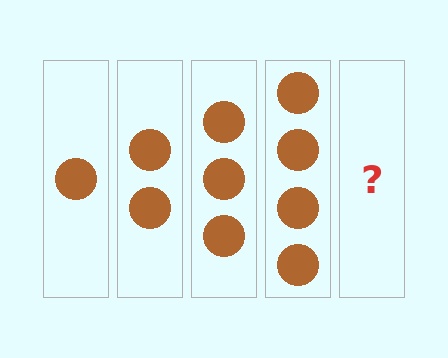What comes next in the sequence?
The next element should be 5 circles.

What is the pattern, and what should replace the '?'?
The pattern is that each step adds one more circle. The '?' should be 5 circles.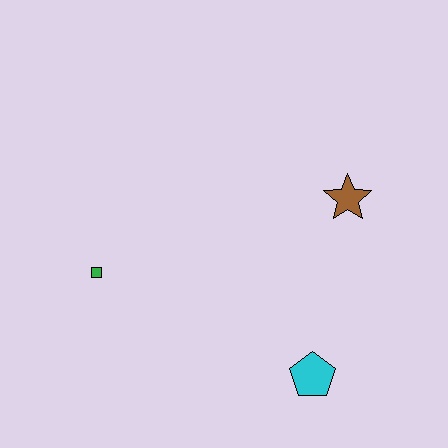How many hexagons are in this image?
There are no hexagons.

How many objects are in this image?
There are 3 objects.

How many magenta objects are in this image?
There are no magenta objects.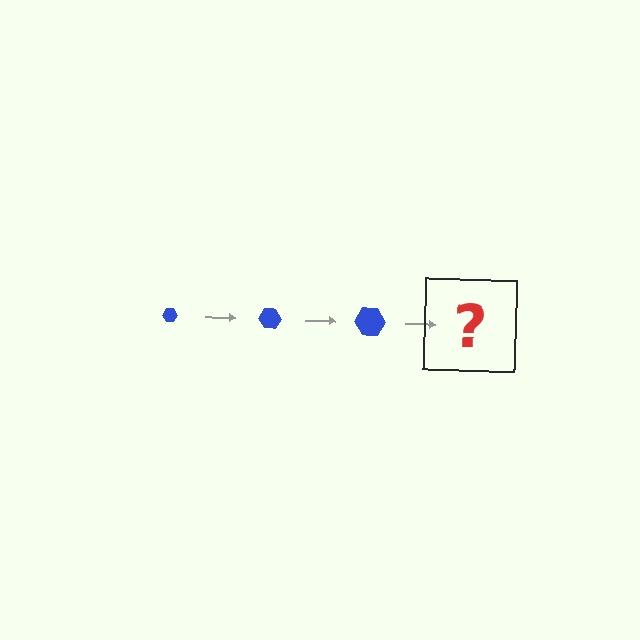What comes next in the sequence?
The next element should be a blue hexagon, larger than the previous one.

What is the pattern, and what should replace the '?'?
The pattern is that the hexagon gets progressively larger each step. The '?' should be a blue hexagon, larger than the previous one.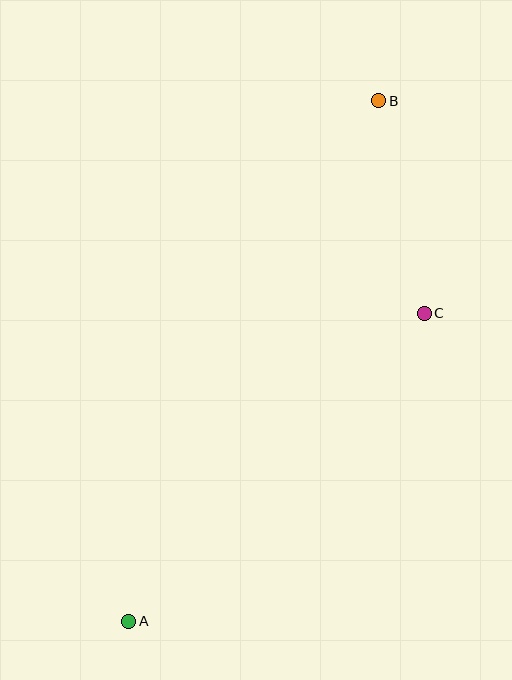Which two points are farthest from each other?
Points A and B are farthest from each other.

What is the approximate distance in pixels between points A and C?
The distance between A and C is approximately 427 pixels.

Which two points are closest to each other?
Points B and C are closest to each other.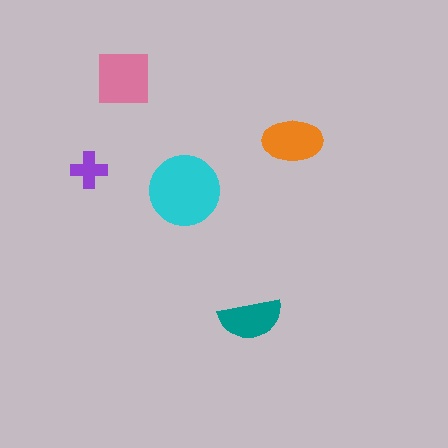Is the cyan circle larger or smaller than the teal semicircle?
Larger.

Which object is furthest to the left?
The purple cross is leftmost.